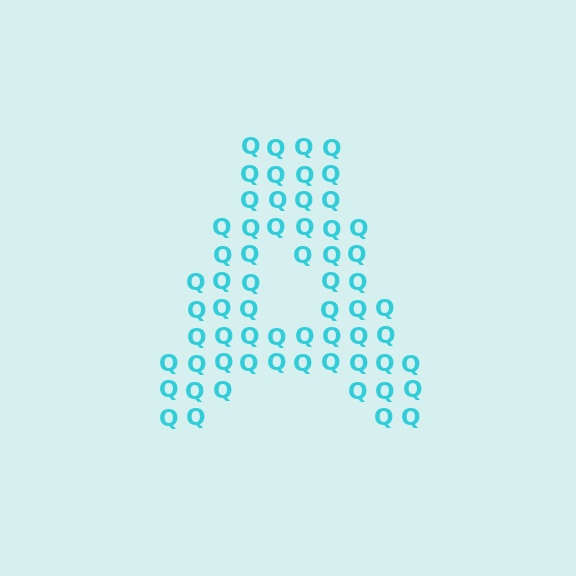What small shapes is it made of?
It is made of small letter Q's.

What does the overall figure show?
The overall figure shows the letter A.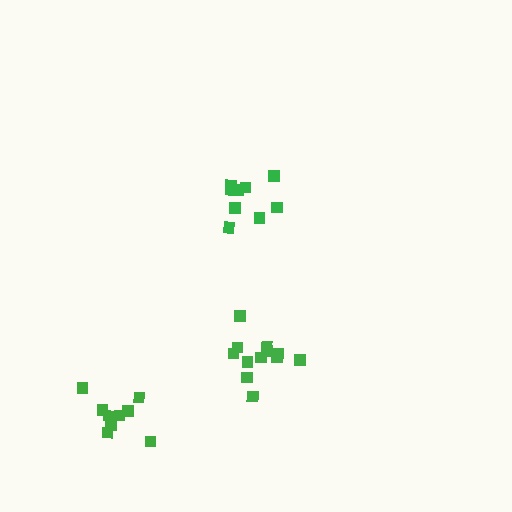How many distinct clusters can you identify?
There are 3 distinct clusters.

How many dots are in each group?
Group 1: 9 dots, Group 2: 9 dots, Group 3: 12 dots (30 total).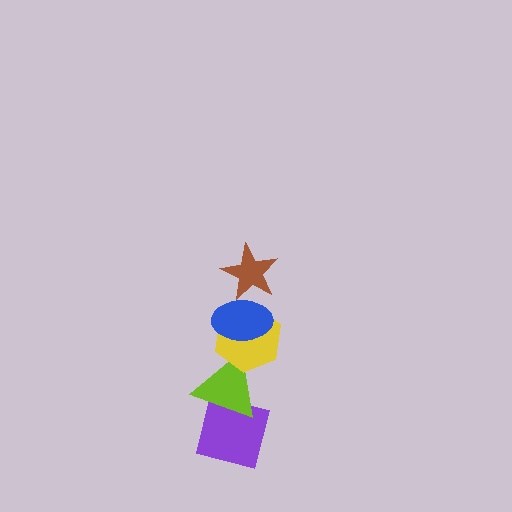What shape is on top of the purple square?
The lime triangle is on top of the purple square.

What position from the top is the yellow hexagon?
The yellow hexagon is 3rd from the top.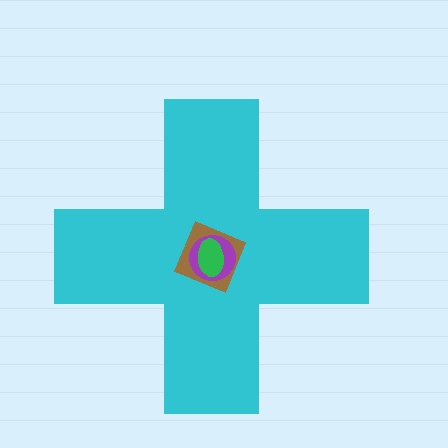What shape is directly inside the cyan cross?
The brown diamond.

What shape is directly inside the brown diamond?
The purple circle.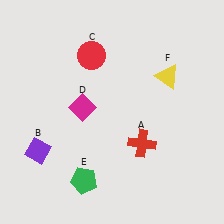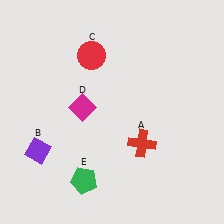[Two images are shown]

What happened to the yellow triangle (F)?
The yellow triangle (F) was removed in Image 2. It was in the top-right area of Image 1.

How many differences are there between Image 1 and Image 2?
There is 1 difference between the two images.